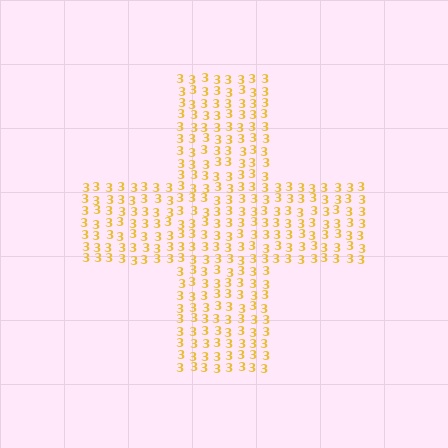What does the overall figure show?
The overall figure shows a cross.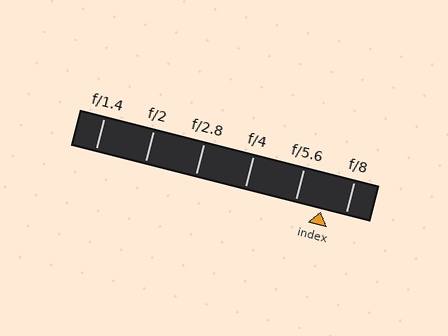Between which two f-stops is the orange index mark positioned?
The index mark is between f/5.6 and f/8.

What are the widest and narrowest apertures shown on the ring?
The widest aperture shown is f/1.4 and the narrowest is f/8.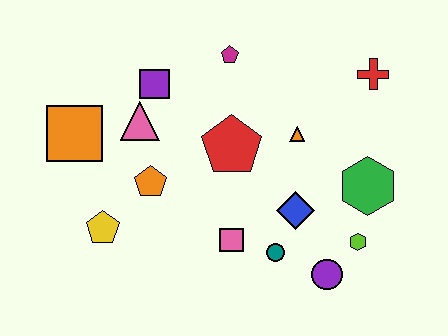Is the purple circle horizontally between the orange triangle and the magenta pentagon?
No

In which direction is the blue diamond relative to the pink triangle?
The blue diamond is to the right of the pink triangle.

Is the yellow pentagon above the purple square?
No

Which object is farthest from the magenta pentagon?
The purple circle is farthest from the magenta pentagon.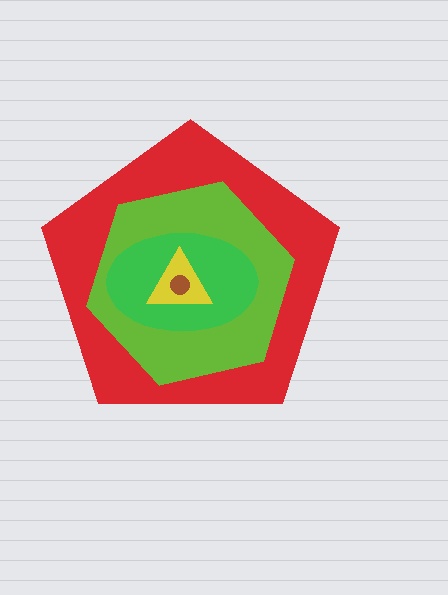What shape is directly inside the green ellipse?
The yellow triangle.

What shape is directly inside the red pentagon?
The lime hexagon.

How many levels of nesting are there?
5.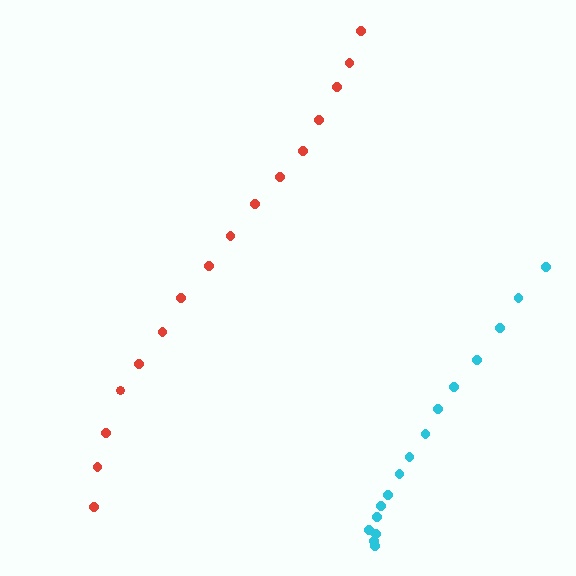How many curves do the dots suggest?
There are 2 distinct paths.